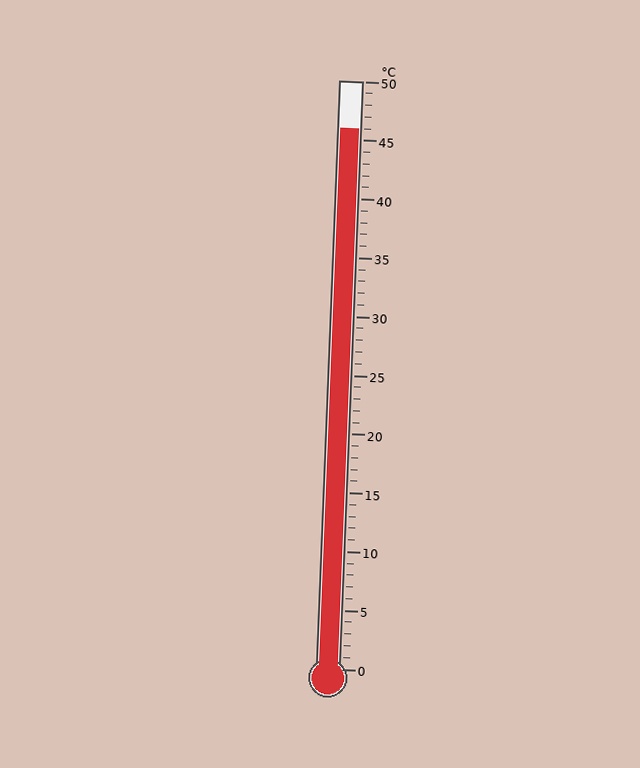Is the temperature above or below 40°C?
The temperature is above 40°C.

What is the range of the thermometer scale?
The thermometer scale ranges from 0°C to 50°C.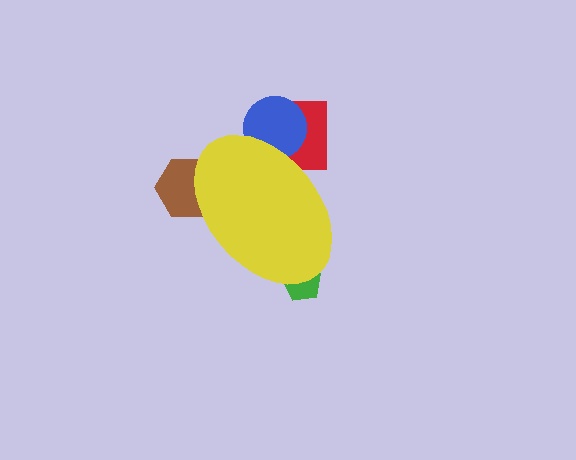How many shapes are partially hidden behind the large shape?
4 shapes are partially hidden.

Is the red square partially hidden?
Yes, the red square is partially hidden behind the yellow ellipse.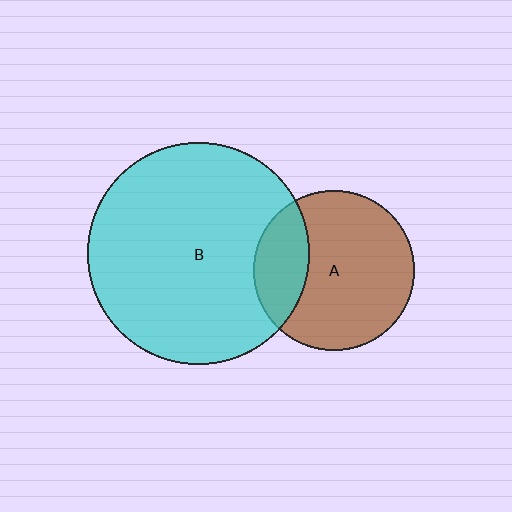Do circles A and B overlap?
Yes.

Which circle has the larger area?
Circle B (cyan).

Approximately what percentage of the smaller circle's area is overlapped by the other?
Approximately 25%.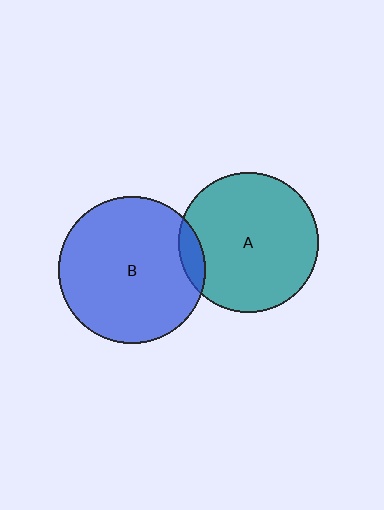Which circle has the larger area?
Circle B (blue).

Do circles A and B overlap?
Yes.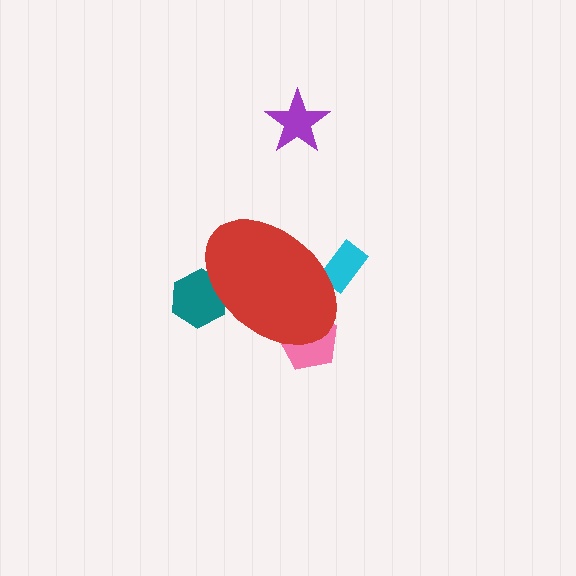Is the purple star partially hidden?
No, the purple star is fully visible.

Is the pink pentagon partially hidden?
Yes, the pink pentagon is partially hidden behind the red ellipse.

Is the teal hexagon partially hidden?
Yes, the teal hexagon is partially hidden behind the red ellipse.